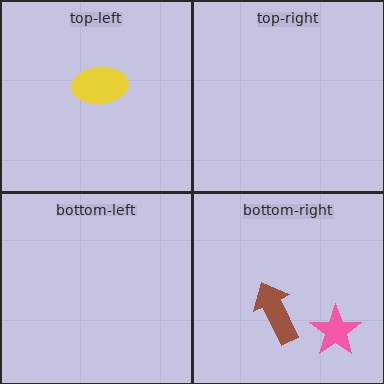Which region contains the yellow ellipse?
The top-left region.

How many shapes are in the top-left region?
1.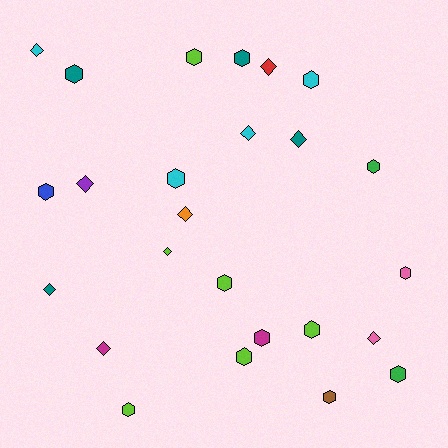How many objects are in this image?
There are 25 objects.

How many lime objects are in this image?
There are 6 lime objects.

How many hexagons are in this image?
There are 15 hexagons.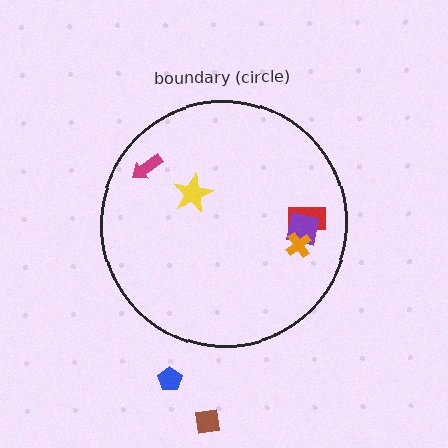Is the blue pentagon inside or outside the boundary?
Outside.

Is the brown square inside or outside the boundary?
Outside.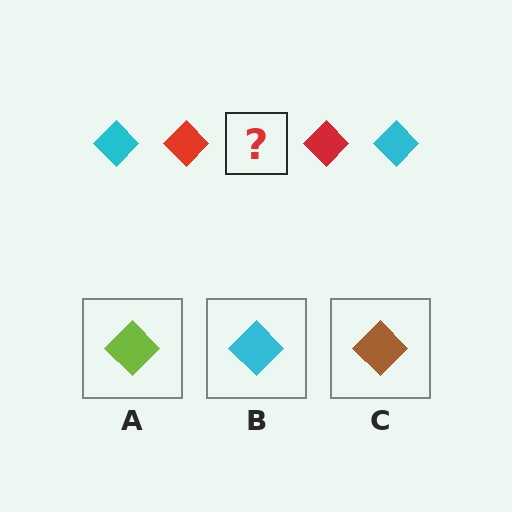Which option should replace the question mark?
Option B.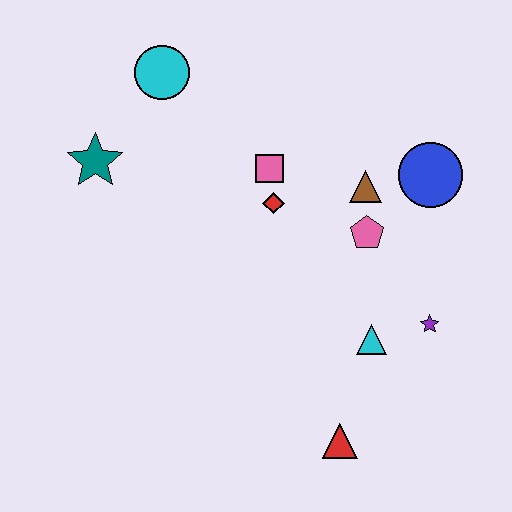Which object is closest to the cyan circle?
The teal star is closest to the cyan circle.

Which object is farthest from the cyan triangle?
The cyan circle is farthest from the cyan triangle.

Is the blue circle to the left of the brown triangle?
No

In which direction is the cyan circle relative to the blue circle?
The cyan circle is to the left of the blue circle.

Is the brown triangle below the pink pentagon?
No